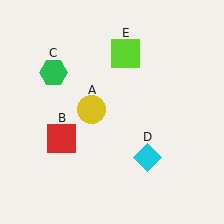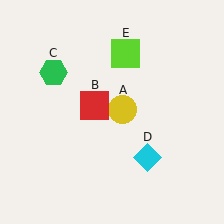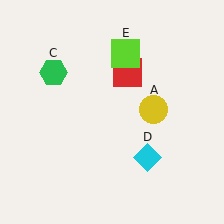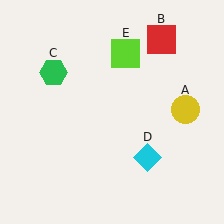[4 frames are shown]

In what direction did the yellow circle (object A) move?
The yellow circle (object A) moved right.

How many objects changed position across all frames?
2 objects changed position: yellow circle (object A), red square (object B).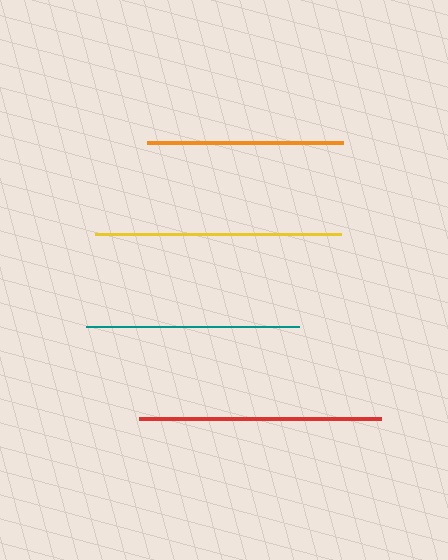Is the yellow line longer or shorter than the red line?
The yellow line is longer than the red line.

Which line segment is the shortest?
The orange line is the shortest at approximately 196 pixels.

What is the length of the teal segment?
The teal segment is approximately 212 pixels long.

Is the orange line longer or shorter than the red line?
The red line is longer than the orange line.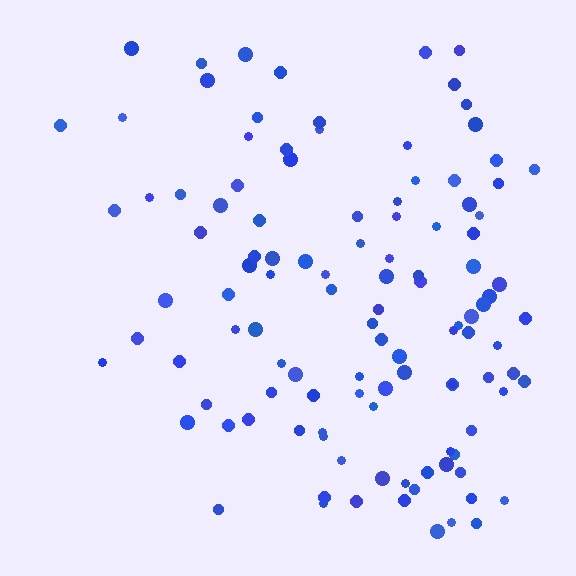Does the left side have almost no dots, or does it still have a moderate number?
Still a moderate number, just noticeably fewer than the right.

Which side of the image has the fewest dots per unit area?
The left.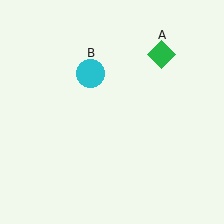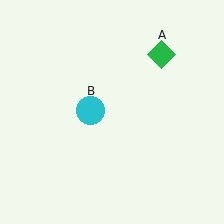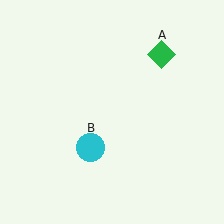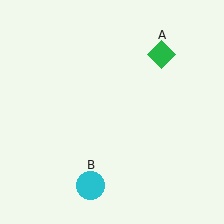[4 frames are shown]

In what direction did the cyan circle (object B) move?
The cyan circle (object B) moved down.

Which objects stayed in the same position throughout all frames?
Green diamond (object A) remained stationary.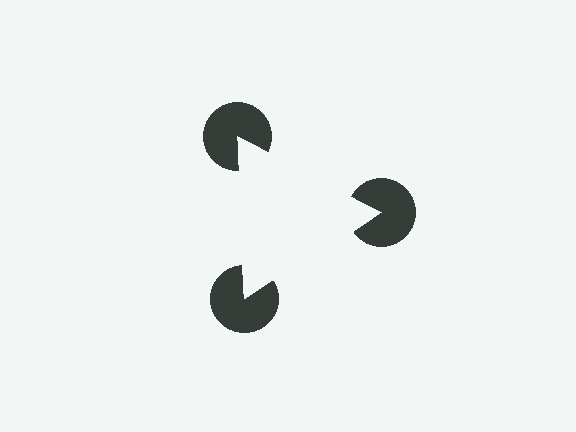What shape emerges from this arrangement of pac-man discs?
An illusory triangle — its edges are inferred from the aligned wedge cuts in the pac-man discs, not physically drawn.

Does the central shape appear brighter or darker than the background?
It typically appears slightly brighter than the background, even though no actual brightness change is drawn.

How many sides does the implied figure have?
3 sides.